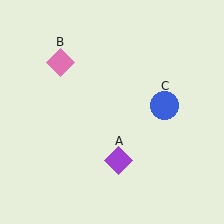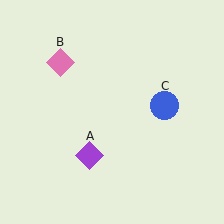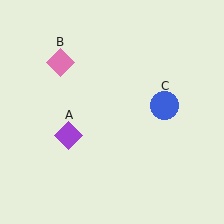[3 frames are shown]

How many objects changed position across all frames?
1 object changed position: purple diamond (object A).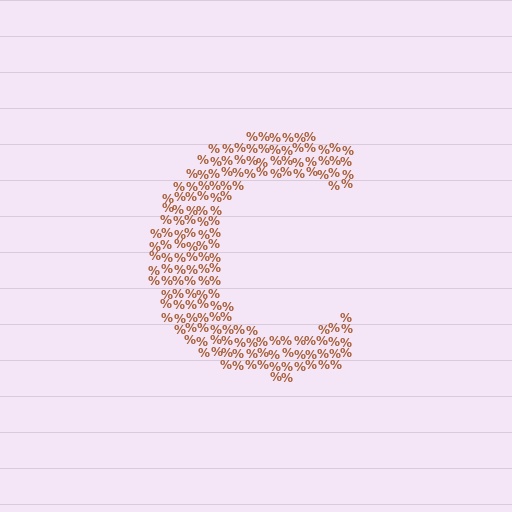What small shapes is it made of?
It is made of small percent signs.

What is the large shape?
The large shape is the letter C.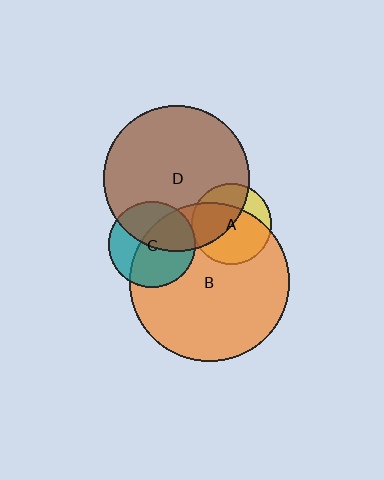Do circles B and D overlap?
Yes.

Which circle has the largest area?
Circle B (orange).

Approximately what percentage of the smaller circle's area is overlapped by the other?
Approximately 20%.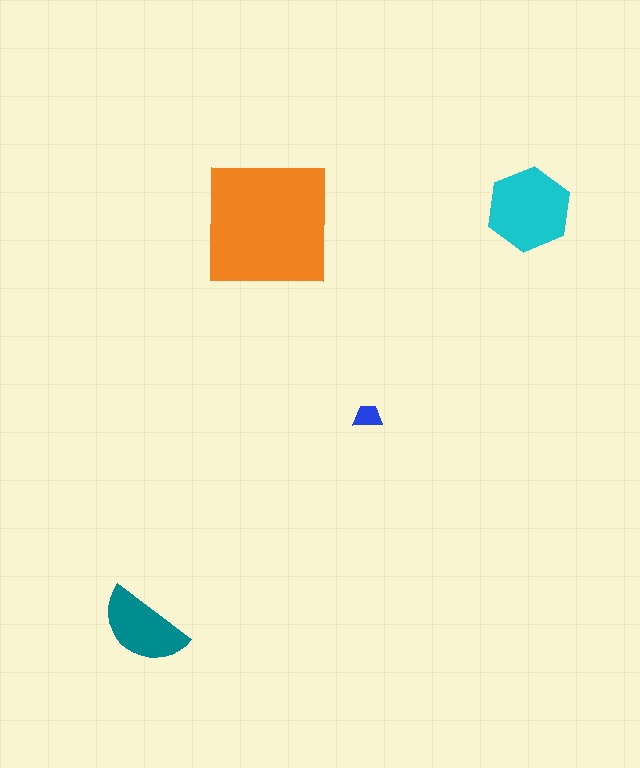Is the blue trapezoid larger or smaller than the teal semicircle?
Smaller.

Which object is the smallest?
The blue trapezoid.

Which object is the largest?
The orange square.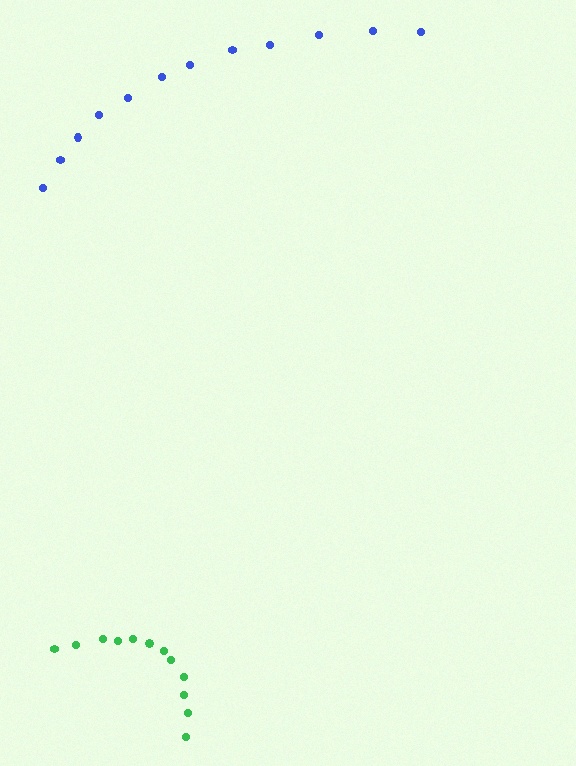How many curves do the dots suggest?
There are 2 distinct paths.